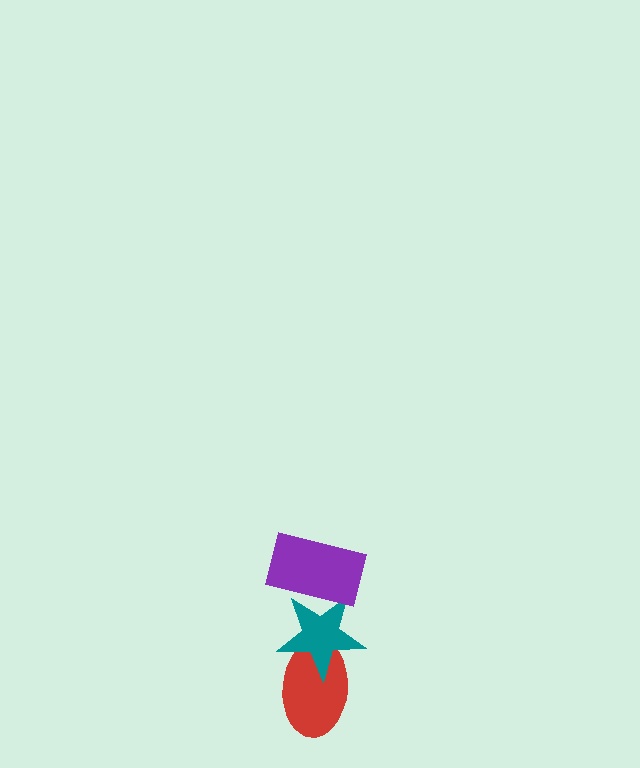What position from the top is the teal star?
The teal star is 2nd from the top.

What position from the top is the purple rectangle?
The purple rectangle is 1st from the top.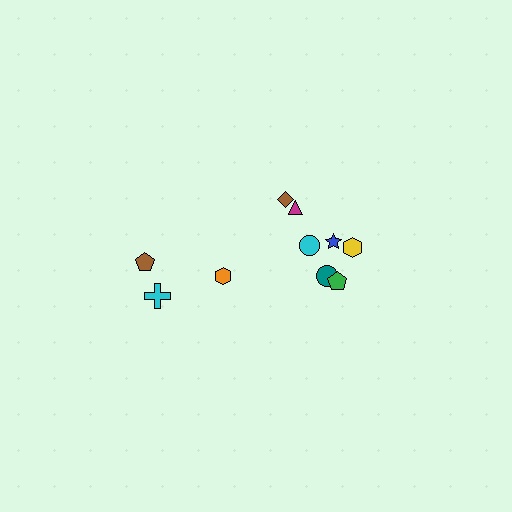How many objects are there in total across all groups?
There are 10 objects.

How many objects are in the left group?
There are 3 objects.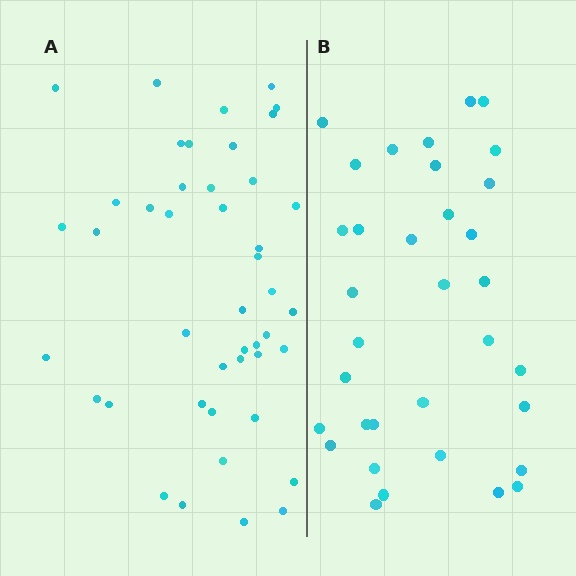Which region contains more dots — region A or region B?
Region A (the left region) has more dots.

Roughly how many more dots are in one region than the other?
Region A has roughly 10 or so more dots than region B.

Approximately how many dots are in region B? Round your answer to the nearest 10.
About 30 dots. (The exact count is 34, which rounds to 30.)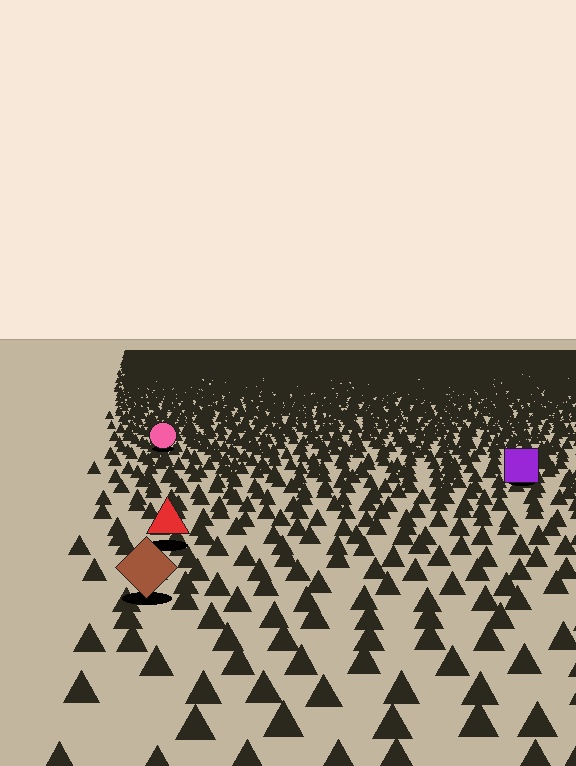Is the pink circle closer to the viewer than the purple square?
No. The purple square is closer — you can tell from the texture gradient: the ground texture is coarser near it.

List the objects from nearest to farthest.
From nearest to farthest: the brown diamond, the red triangle, the purple square, the pink circle.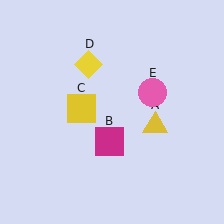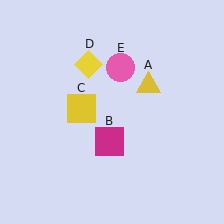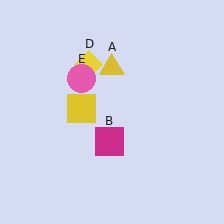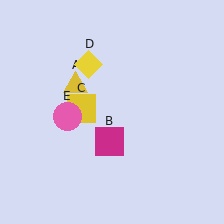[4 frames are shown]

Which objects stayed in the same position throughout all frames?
Magenta square (object B) and yellow square (object C) and yellow diamond (object D) remained stationary.